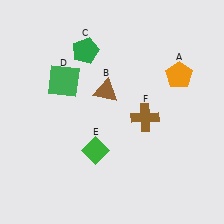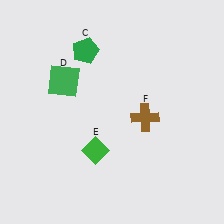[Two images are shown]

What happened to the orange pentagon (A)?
The orange pentagon (A) was removed in Image 2. It was in the top-right area of Image 1.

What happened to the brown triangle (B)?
The brown triangle (B) was removed in Image 2. It was in the top-left area of Image 1.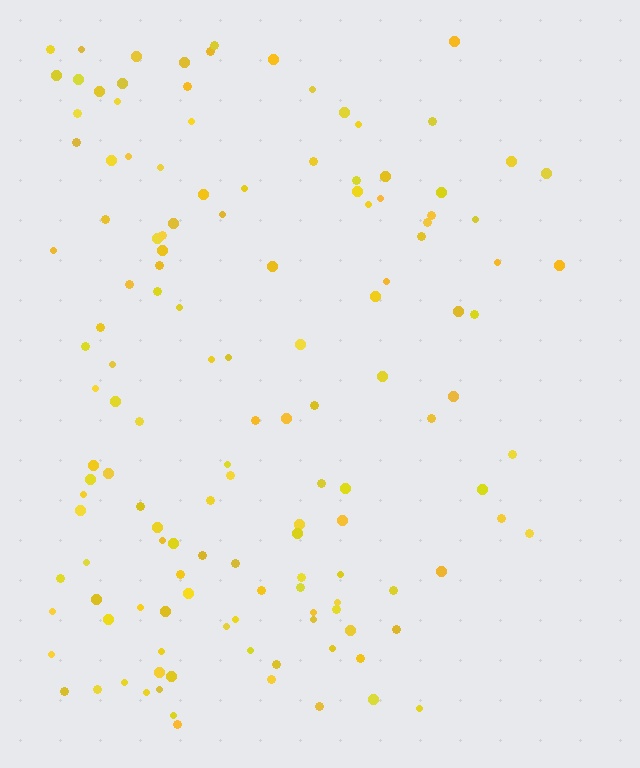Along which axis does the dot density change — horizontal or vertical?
Horizontal.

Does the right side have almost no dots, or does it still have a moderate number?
Still a moderate number, just noticeably fewer than the left.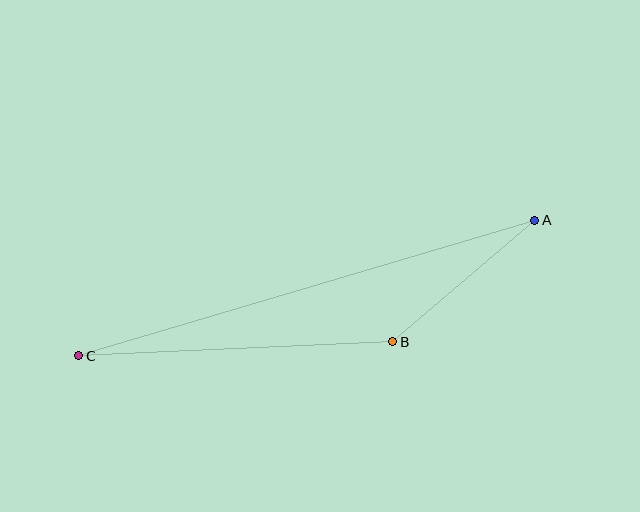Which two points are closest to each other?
Points A and B are closest to each other.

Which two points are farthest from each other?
Points A and C are farthest from each other.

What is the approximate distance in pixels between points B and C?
The distance between B and C is approximately 314 pixels.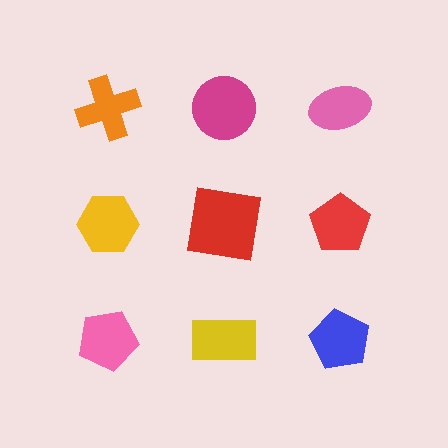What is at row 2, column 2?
A red square.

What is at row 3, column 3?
A blue pentagon.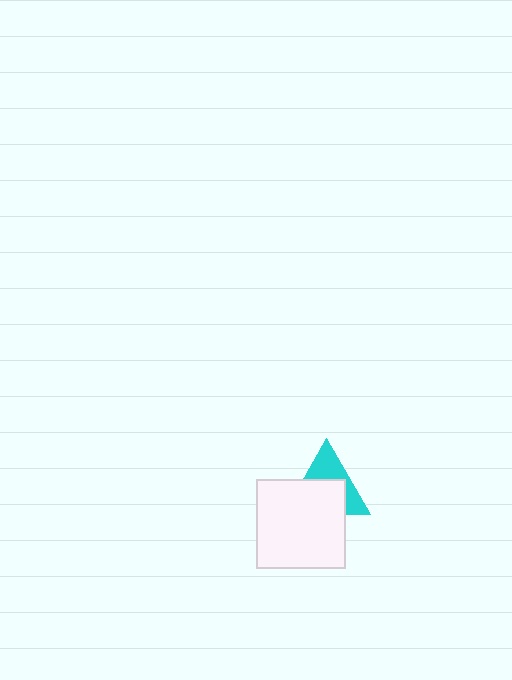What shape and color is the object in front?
The object in front is a white square.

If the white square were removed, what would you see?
You would see the complete cyan triangle.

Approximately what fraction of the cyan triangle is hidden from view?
Roughly 55% of the cyan triangle is hidden behind the white square.